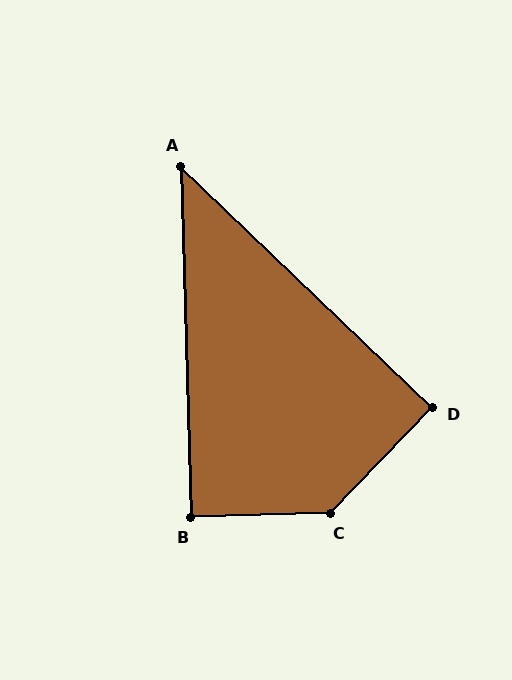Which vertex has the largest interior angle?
C, at approximately 135 degrees.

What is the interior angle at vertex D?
Approximately 90 degrees (approximately right).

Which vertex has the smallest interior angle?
A, at approximately 45 degrees.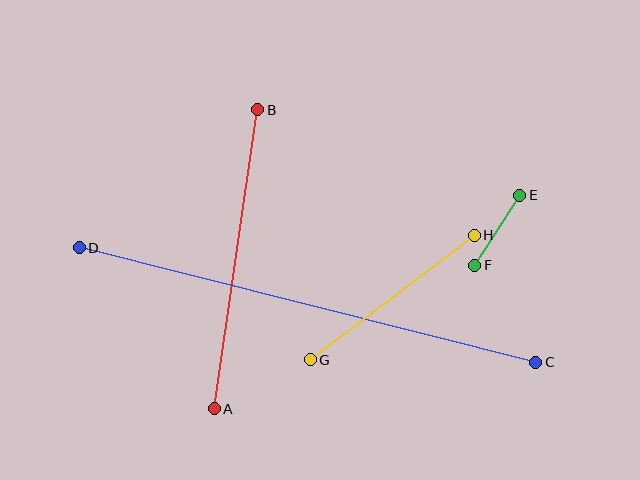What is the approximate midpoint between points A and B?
The midpoint is at approximately (236, 259) pixels.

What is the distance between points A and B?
The distance is approximately 302 pixels.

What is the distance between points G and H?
The distance is approximately 206 pixels.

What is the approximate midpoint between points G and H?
The midpoint is at approximately (392, 298) pixels.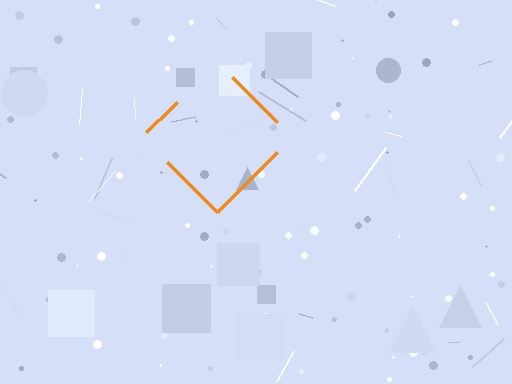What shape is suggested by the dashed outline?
The dashed outline suggests a diamond.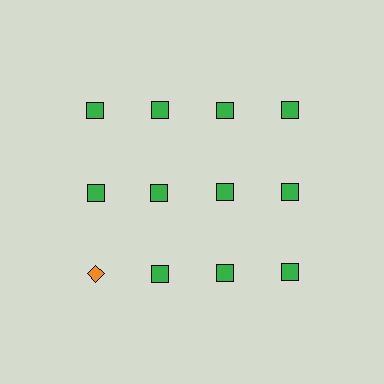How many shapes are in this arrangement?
There are 12 shapes arranged in a grid pattern.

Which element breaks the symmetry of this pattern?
The orange diamond in the third row, leftmost column breaks the symmetry. All other shapes are green squares.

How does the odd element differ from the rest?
It differs in both color (orange instead of green) and shape (diamond instead of square).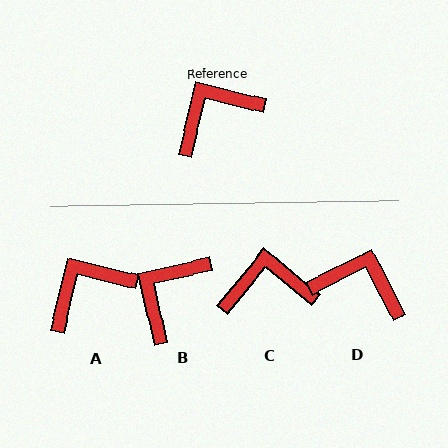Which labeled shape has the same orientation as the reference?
A.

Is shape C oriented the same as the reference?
No, it is off by about 26 degrees.